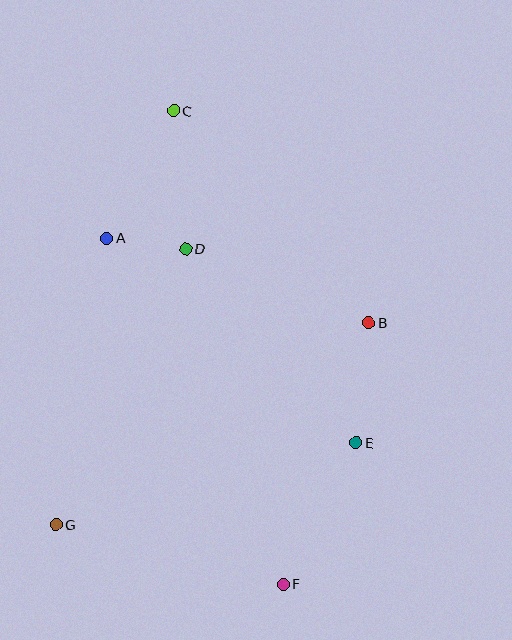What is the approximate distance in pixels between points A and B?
The distance between A and B is approximately 275 pixels.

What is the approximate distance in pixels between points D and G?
The distance between D and G is approximately 305 pixels.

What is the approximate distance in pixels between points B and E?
The distance between B and E is approximately 121 pixels.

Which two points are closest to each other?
Points A and D are closest to each other.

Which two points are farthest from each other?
Points C and F are farthest from each other.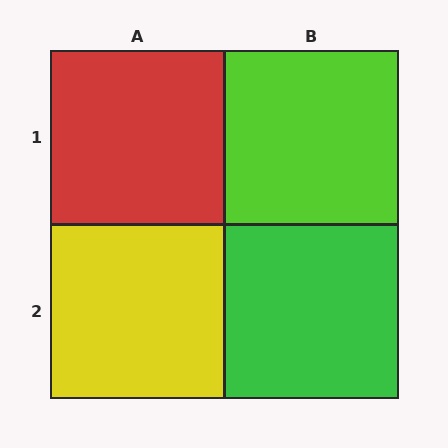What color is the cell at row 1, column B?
Lime.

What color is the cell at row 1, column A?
Red.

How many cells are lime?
1 cell is lime.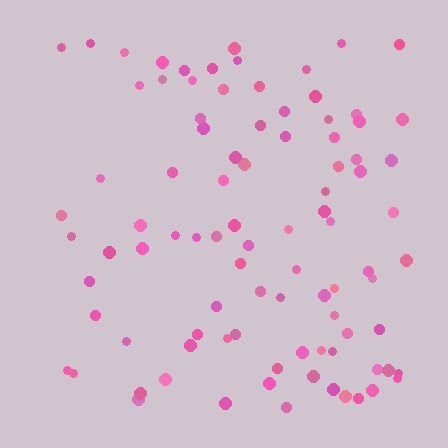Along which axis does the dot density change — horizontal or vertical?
Horizontal.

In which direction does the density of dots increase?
From left to right, with the right side densest.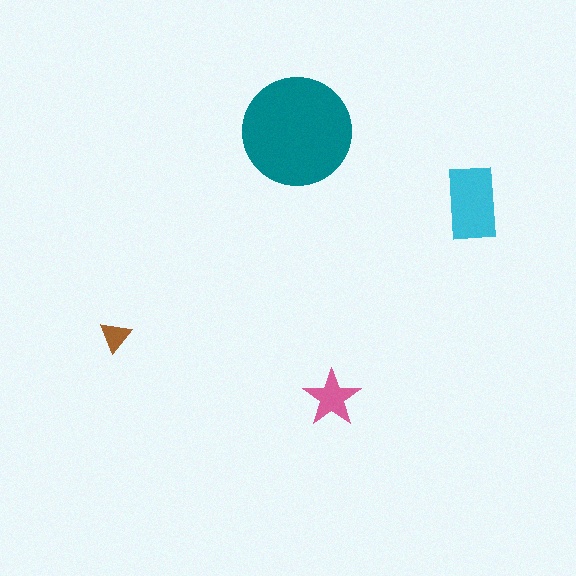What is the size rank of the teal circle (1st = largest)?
1st.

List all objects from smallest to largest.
The brown triangle, the pink star, the cyan rectangle, the teal circle.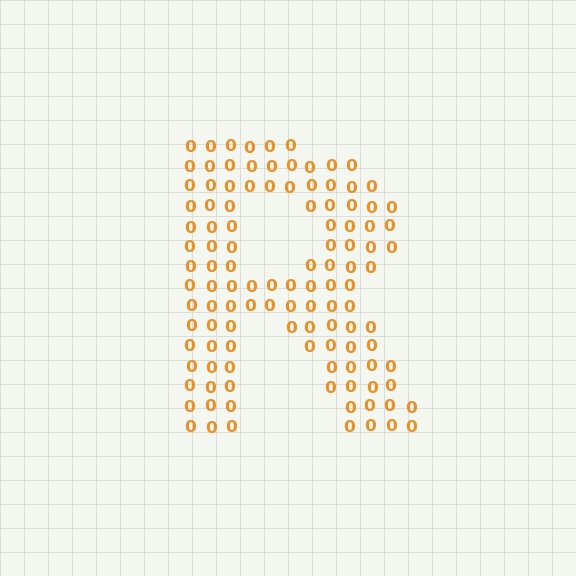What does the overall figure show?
The overall figure shows the letter R.